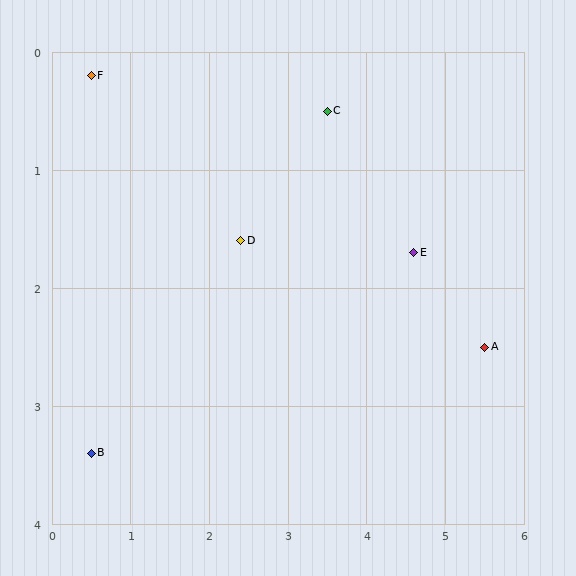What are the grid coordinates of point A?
Point A is at approximately (5.5, 2.5).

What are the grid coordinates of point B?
Point B is at approximately (0.5, 3.4).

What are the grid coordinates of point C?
Point C is at approximately (3.5, 0.5).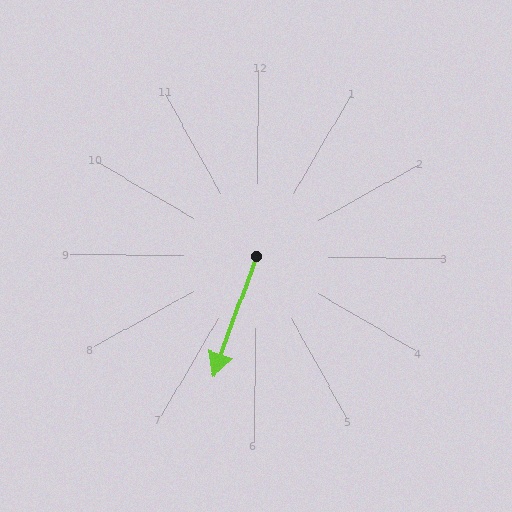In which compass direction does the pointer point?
South.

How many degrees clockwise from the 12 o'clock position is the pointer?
Approximately 199 degrees.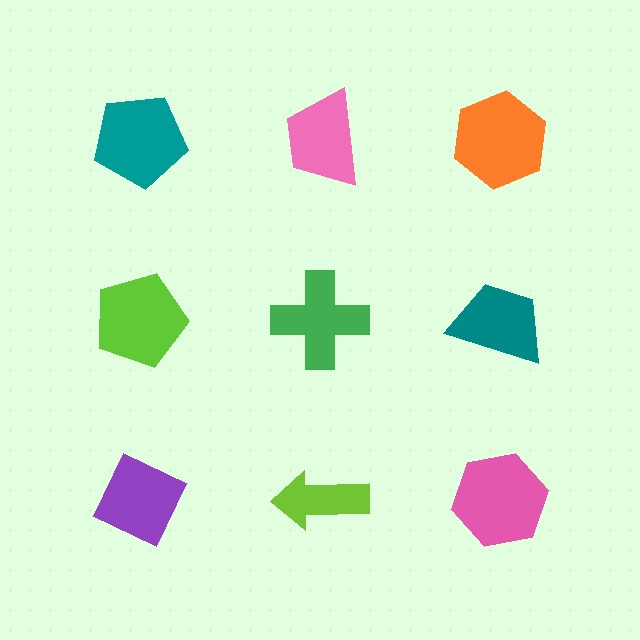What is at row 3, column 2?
A lime arrow.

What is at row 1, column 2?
A pink trapezoid.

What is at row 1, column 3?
An orange hexagon.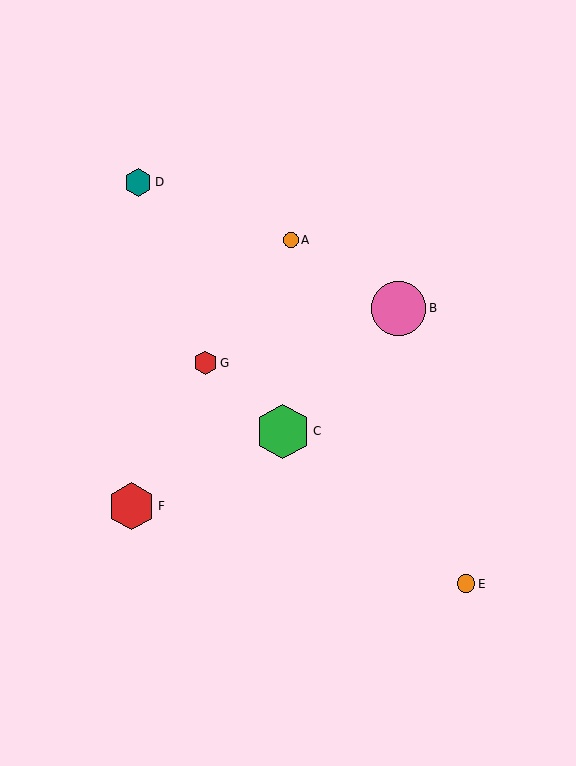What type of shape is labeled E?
Shape E is an orange circle.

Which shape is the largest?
The green hexagon (labeled C) is the largest.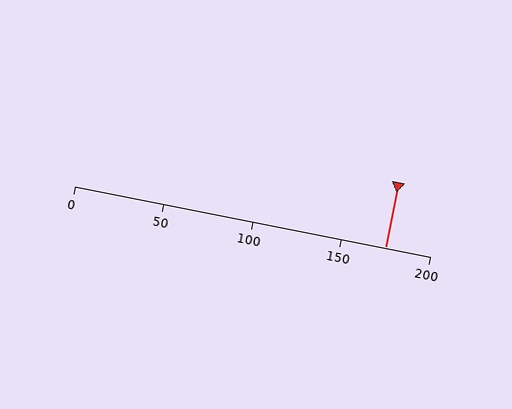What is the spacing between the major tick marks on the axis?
The major ticks are spaced 50 apart.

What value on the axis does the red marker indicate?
The marker indicates approximately 175.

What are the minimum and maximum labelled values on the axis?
The axis runs from 0 to 200.